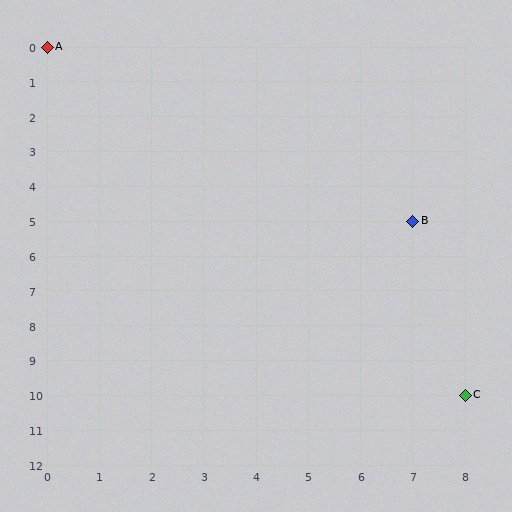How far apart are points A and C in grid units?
Points A and C are 8 columns and 10 rows apart (about 12.8 grid units diagonally).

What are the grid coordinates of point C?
Point C is at grid coordinates (8, 10).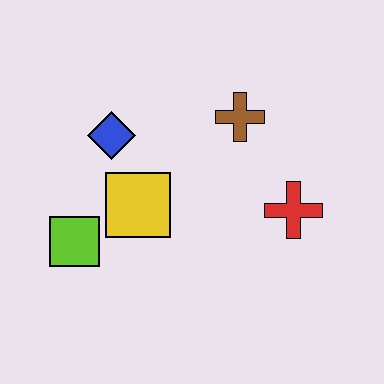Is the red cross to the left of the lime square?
No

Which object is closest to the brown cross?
The red cross is closest to the brown cross.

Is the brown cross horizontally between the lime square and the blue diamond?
No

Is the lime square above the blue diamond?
No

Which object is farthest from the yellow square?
The red cross is farthest from the yellow square.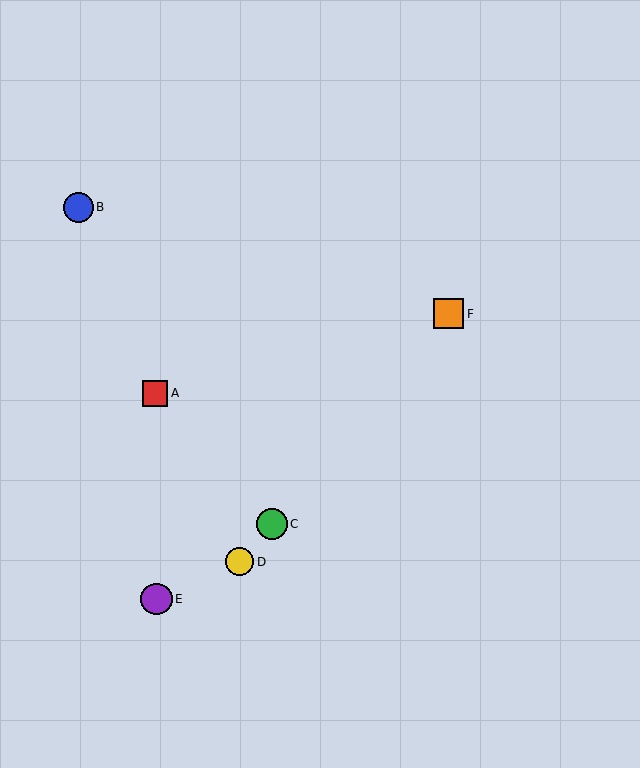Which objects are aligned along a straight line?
Objects C, D, F are aligned along a straight line.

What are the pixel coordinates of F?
Object F is at (448, 314).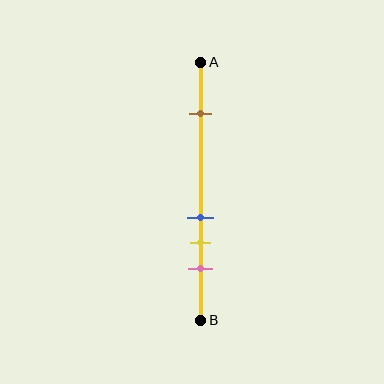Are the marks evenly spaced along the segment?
No, the marks are not evenly spaced.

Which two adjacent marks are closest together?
The blue and yellow marks are the closest adjacent pair.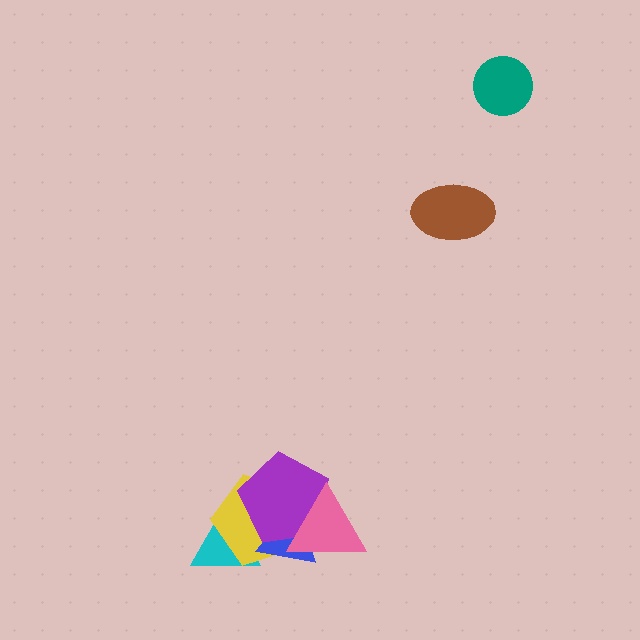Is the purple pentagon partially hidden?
Yes, it is partially covered by another shape.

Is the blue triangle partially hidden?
Yes, it is partially covered by another shape.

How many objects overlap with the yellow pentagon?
4 objects overlap with the yellow pentagon.